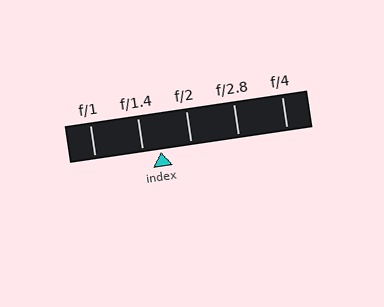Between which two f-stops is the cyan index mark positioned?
The index mark is between f/1.4 and f/2.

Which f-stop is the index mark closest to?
The index mark is closest to f/1.4.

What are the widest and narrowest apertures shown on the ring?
The widest aperture shown is f/1 and the narrowest is f/4.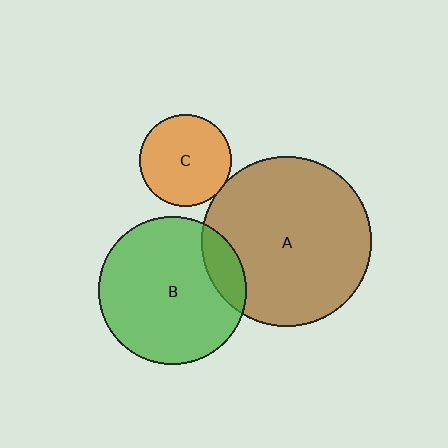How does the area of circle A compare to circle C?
Approximately 3.4 times.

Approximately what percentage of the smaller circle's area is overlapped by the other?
Approximately 5%.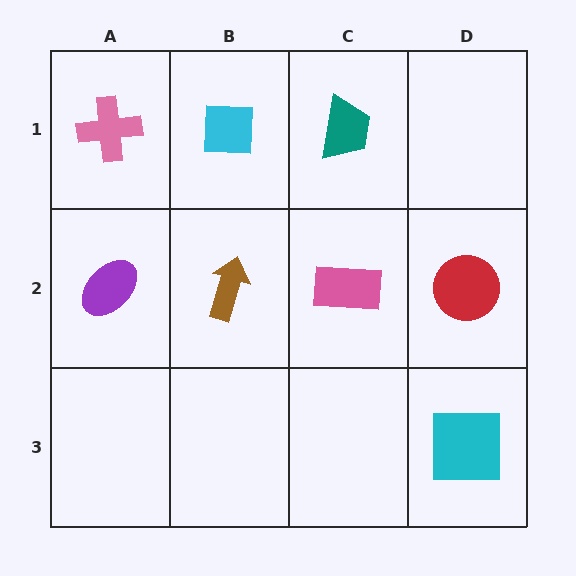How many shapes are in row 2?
4 shapes.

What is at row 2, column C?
A pink rectangle.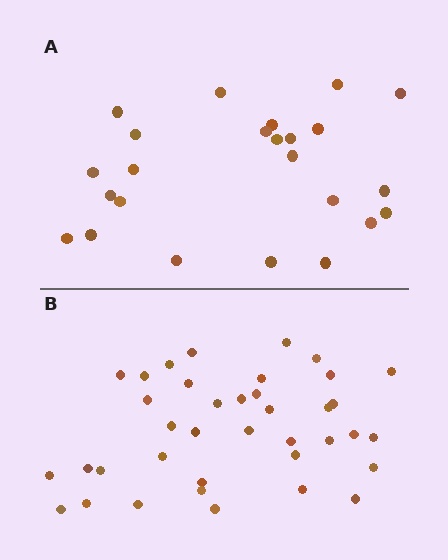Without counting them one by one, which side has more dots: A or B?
Region B (the bottom region) has more dots.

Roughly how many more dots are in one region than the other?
Region B has approximately 15 more dots than region A.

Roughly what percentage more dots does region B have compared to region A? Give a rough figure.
About 60% more.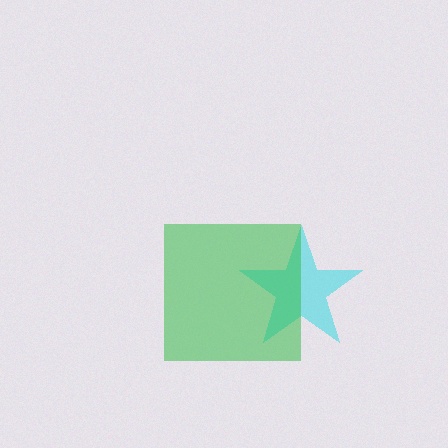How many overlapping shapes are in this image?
There are 2 overlapping shapes in the image.